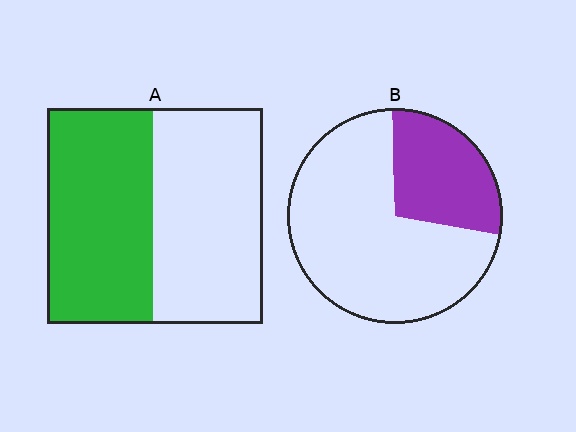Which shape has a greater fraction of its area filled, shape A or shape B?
Shape A.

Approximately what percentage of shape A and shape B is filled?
A is approximately 50% and B is approximately 30%.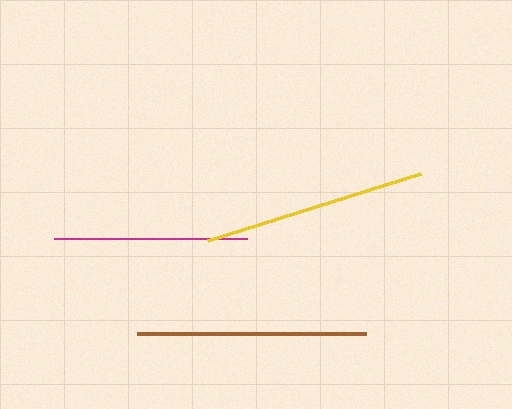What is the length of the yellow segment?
The yellow segment is approximately 223 pixels long.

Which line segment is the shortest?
The magenta line is the shortest at approximately 194 pixels.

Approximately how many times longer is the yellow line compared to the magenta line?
The yellow line is approximately 1.2 times the length of the magenta line.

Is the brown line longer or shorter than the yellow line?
The brown line is longer than the yellow line.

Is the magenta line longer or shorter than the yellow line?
The yellow line is longer than the magenta line.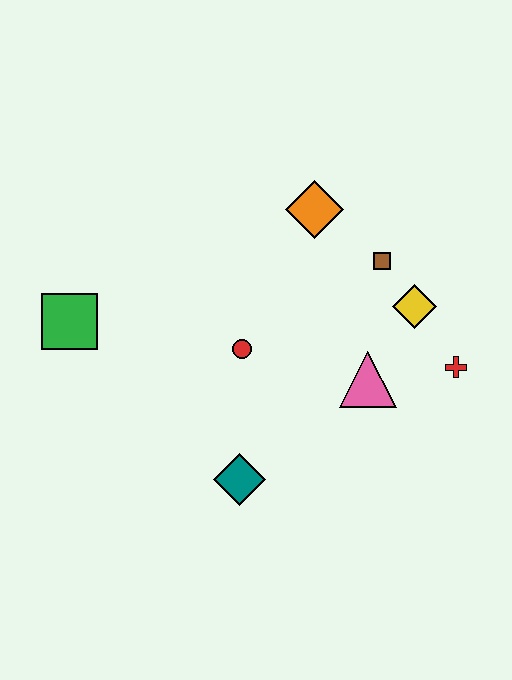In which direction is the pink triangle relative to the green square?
The pink triangle is to the right of the green square.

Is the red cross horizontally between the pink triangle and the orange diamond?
No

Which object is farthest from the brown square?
The green square is farthest from the brown square.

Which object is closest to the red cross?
The yellow diamond is closest to the red cross.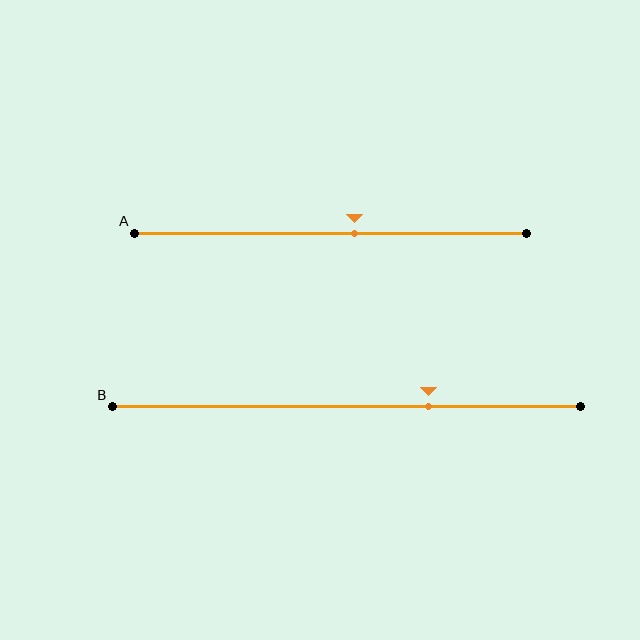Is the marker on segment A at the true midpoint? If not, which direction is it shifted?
No, the marker on segment A is shifted to the right by about 6% of the segment length.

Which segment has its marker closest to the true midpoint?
Segment A has its marker closest to the true midpoint.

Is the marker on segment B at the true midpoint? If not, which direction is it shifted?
No, the marker on segment B is shifted to the right by about 18% of the segment length.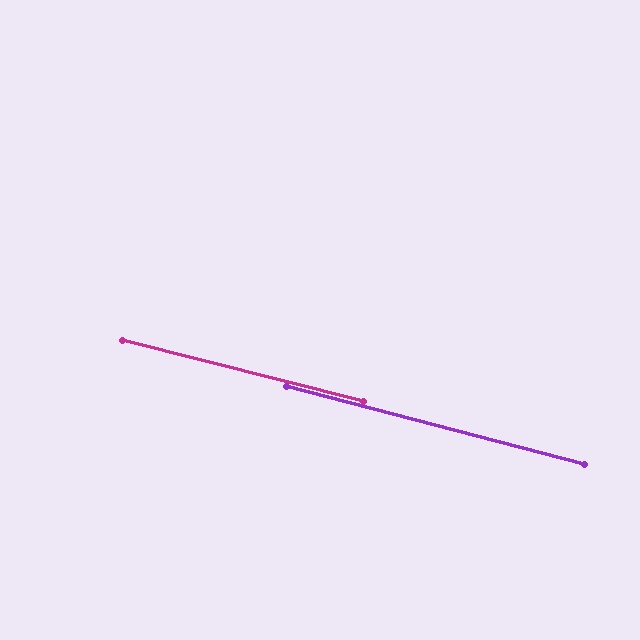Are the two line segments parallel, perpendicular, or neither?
Parallel — their directions differ by only 0.4°.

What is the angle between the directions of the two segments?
Approximately 0 degrees.